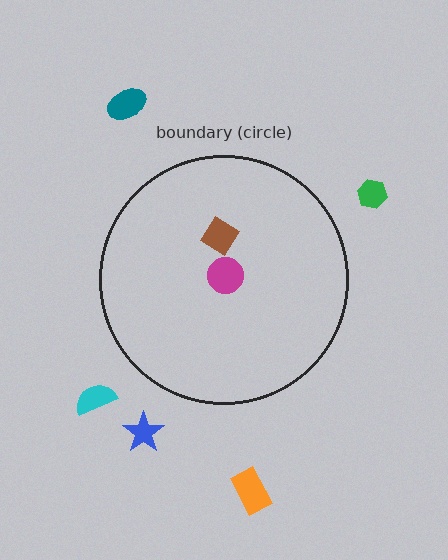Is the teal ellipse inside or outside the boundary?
Outside.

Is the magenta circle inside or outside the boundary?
Inside.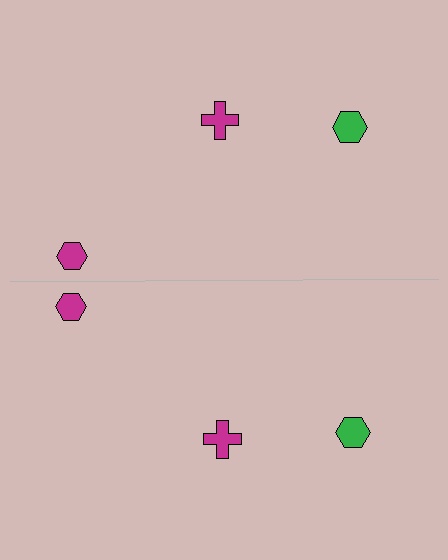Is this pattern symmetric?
Yes, this pattern has bilateral (reflection) symmetry.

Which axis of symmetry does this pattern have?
The pattern has a horizontal axis of symmetry running through the center of the image.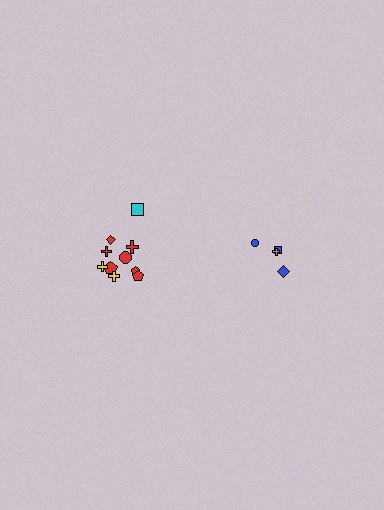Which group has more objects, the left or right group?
The left group.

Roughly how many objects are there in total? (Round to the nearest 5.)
Roughly 15 objects in total.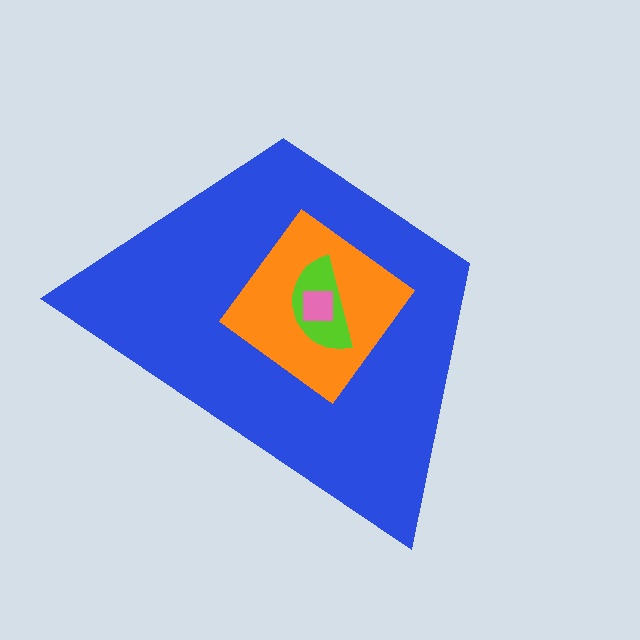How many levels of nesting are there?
4.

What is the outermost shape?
The blue trapezoid.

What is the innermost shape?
The pink square.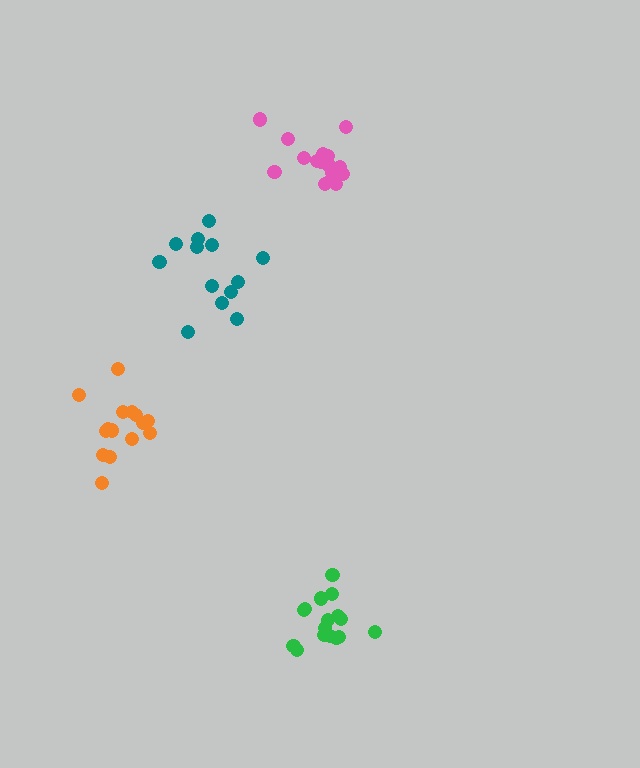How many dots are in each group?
Group 1: 15 dots, Group 2: 13 dots, Group 3: 17 dots, Group 4: 16 dots (61 total).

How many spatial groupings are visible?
There are 4 spatial groupings.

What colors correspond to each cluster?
The clusters are colored: orange, teal, pink, green.